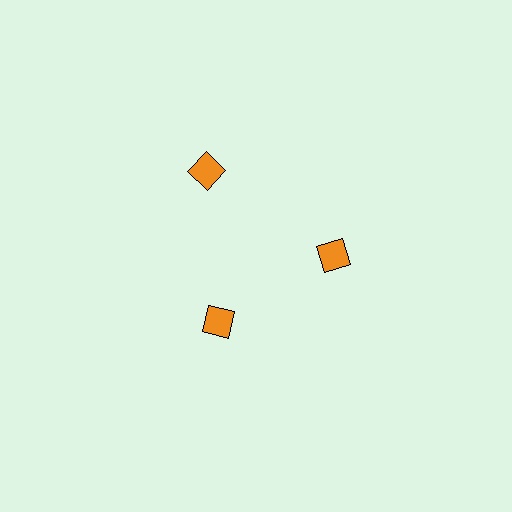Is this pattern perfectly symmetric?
No. The 3 orange diamonds are arranged in a ring, but one element near the 11 o'clock position is pushed outward from the center, breaking the 3-fold rotational symmetry.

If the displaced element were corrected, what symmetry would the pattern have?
It would have 3-fold rotational symmetry — the pattern would map onto itself every 120 degrees.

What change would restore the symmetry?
The symmetry would be restored by moving it inward, back onto the ring so that all 3 diamonds sit at equal angles and equal distance from the center.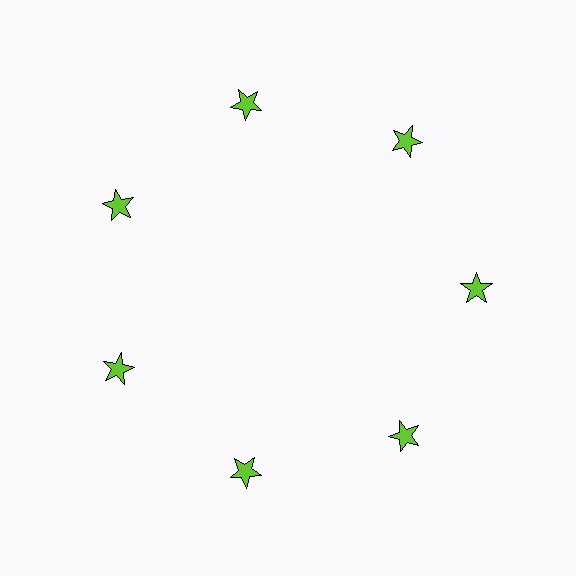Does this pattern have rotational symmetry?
Yes, this pattern has 7-fold rotational symmetry. It looks the same after rotating 51 degrees around the center.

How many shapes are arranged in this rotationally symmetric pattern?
There are 7 shapes, arranged in 7 groups of 1.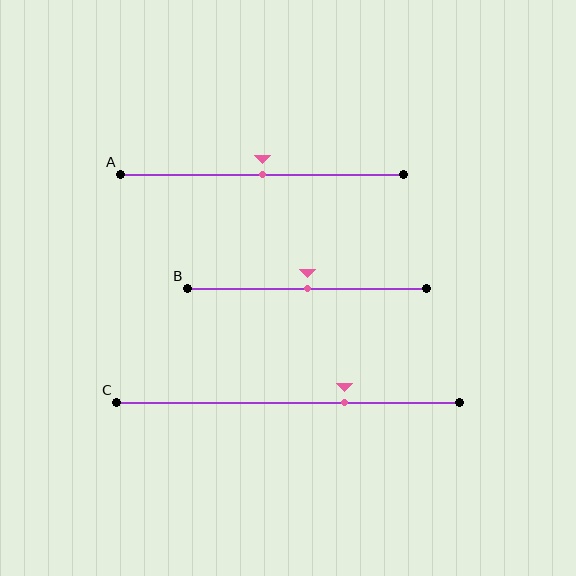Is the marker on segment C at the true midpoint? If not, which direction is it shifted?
No, the marker on segment C is shifted to the right by about 16% of the segment length.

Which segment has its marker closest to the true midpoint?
Segment A has its marker closest to the true midpoint.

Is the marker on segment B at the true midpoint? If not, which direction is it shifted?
Yes, the marker on segment B is at the true midpoint.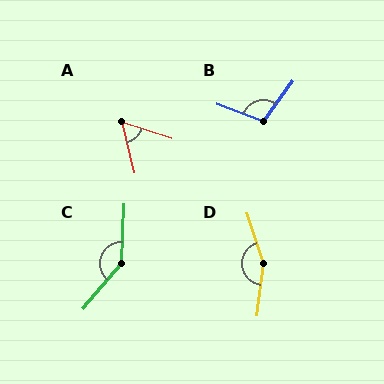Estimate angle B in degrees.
Approximately 105 degrees.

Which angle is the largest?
D, at approximately 154 degrees.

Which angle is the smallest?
A, at approximately 58 degrees.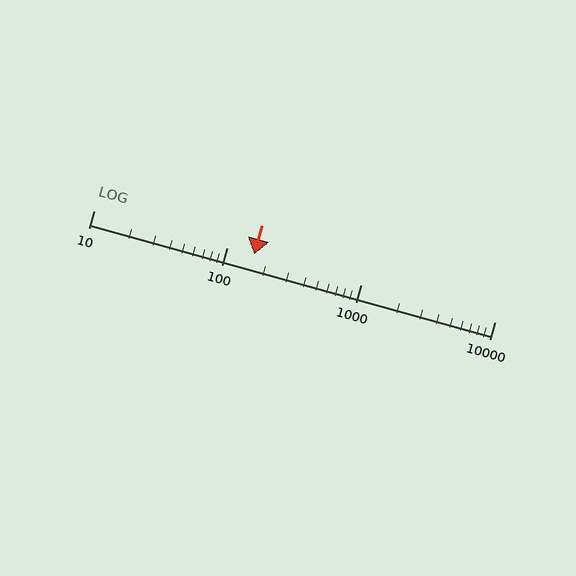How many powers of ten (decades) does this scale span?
The scale spans 3 decades, from 10 to 10000.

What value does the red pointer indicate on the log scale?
The pointer indicates approximately 160.